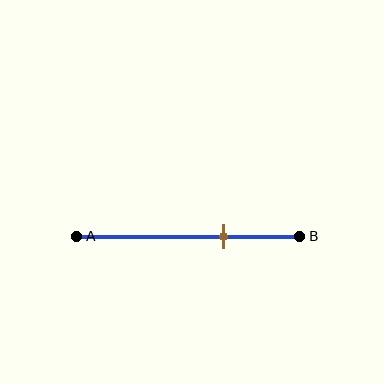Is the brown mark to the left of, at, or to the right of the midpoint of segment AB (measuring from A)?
The brown mark is to the right of the midpoint of segment AB.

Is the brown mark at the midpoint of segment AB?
No, the mark is at about 65% from A, not at the 50% midpoint.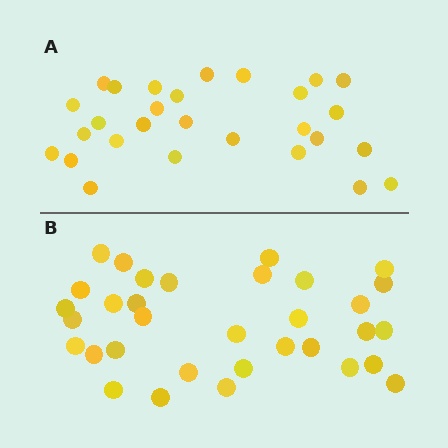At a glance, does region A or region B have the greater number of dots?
Region B (the bottom region) has more dots.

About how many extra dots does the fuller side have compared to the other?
Region B has about 5 more dots than region A.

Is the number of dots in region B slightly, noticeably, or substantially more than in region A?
Region B has only slightly more — the two regions are fairly close. The ratio is roughly 1.2 to 1.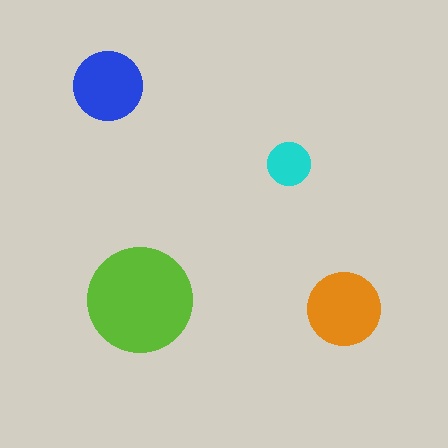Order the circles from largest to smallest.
the lime one, the orange one, the blue one, the cyan one.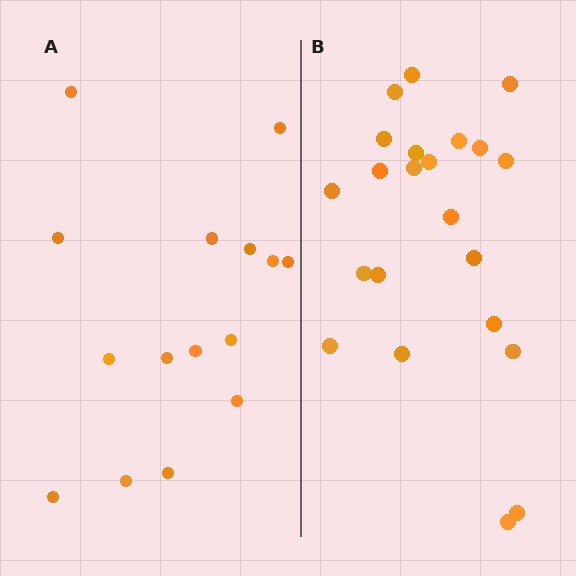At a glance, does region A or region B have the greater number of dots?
Region B (the right region) has more dots.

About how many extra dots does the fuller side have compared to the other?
Region B has roughly 8 or so more dots than region A.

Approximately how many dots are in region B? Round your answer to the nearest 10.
About 20 dots. (The exact count is 22, which rounds to 20.)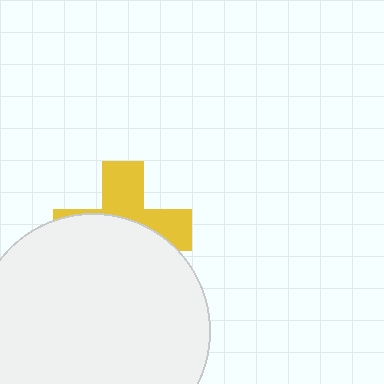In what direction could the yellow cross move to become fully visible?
The yellow cross could move up. That would shift it out from behind the white circle entirely.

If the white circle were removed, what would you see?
You would see the complete yellow cross.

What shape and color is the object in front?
The object in front is a white circle.